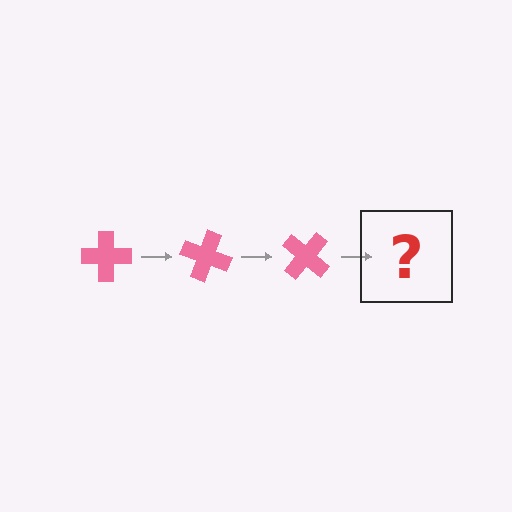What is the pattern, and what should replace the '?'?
The pattern is that the cross rotates 20 degrees each step. The '?' should be a pink cross rotated 60 degrees.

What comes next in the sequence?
The next element should be a pink cross rotated 60 degrees.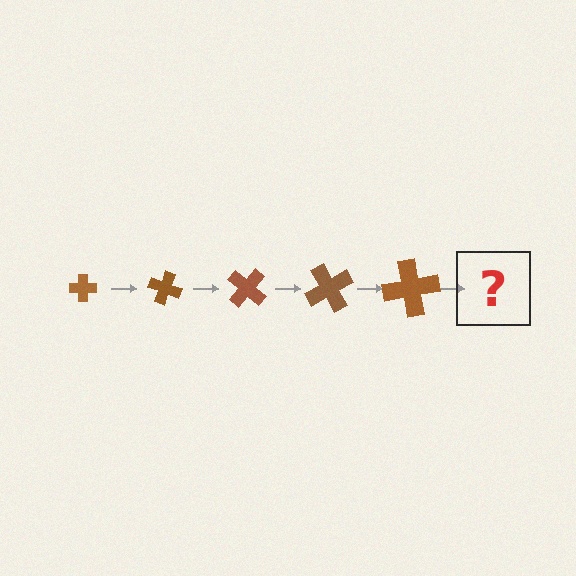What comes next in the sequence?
The next element should be a cross, larger than the previous one and rotated 100 degrees from the start.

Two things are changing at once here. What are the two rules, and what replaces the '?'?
The two rules are that the cross grows larger each step and it rotates 20 degrees each step. The '?' should be a cross, larger than the previous one and rotated 100 degrees from the start.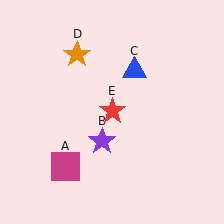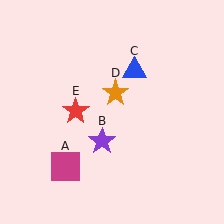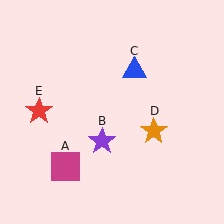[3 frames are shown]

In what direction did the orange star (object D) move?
The orange star (object D) moved down and to the right.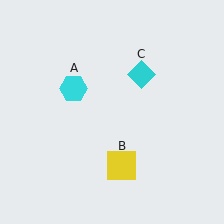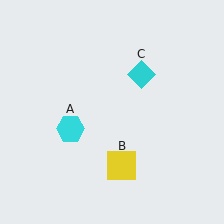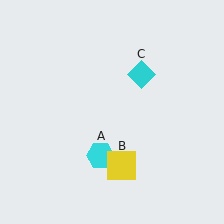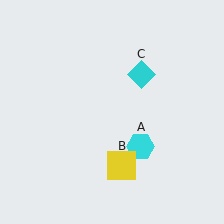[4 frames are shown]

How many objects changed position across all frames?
1 object changed position: cyan hexagon (object A).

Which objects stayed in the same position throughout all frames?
Yellow square (object B) and cyan diamond (object C) remained stationary.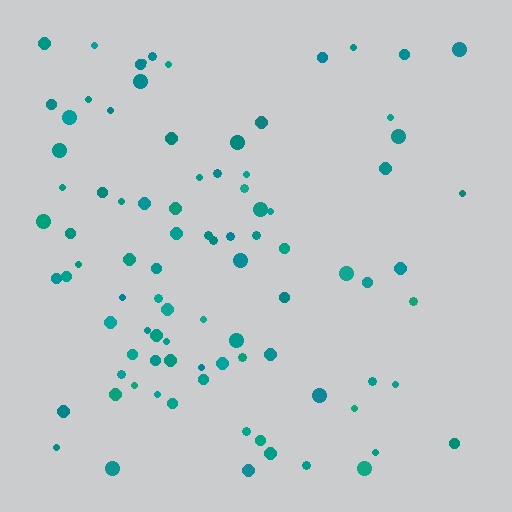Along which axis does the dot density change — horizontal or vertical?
Horizontal.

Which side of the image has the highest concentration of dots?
The left.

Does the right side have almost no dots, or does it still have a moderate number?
Still a moderate number, just noticeably fewer than the left.